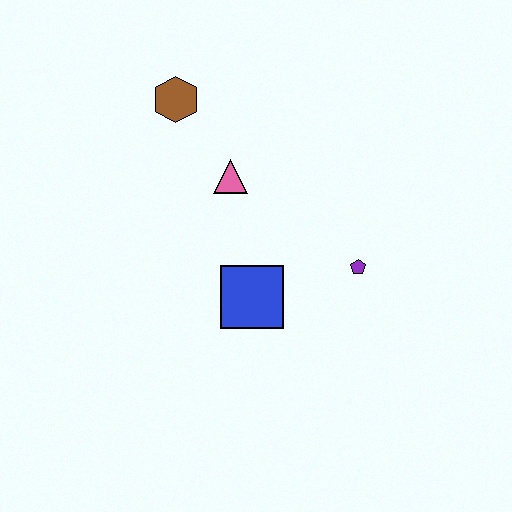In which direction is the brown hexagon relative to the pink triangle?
The brown hexagon is above the pink triangle.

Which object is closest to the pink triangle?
The brown hexagon is closest to the pink triangle.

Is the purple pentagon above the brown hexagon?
No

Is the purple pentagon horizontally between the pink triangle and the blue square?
No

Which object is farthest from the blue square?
The brown hexagon is farthest from the blue square.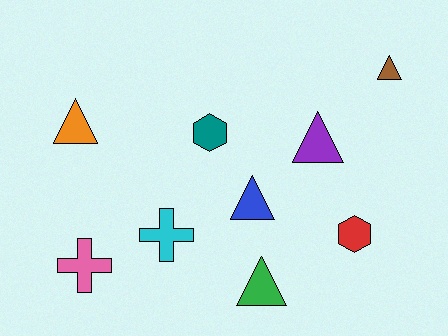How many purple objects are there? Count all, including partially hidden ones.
There is 1 purple object.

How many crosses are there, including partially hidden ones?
There are 2 crosses.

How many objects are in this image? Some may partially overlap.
There are 9 objects.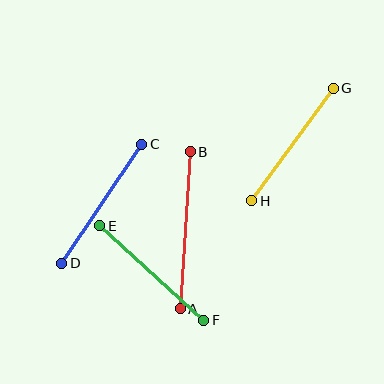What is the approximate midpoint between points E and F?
The midpoint is at approximately (152, 273) pixels.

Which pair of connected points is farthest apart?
Points A and B are farthest apart.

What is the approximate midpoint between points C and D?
The midpoint is at approximately (102, 204) pixels.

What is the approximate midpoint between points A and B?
The midpoint is at approximately (185, 230) pixels.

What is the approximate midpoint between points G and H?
The midpoint is at approximately (293, 145) pixels.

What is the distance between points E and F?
The distance is approximately 140 pixels.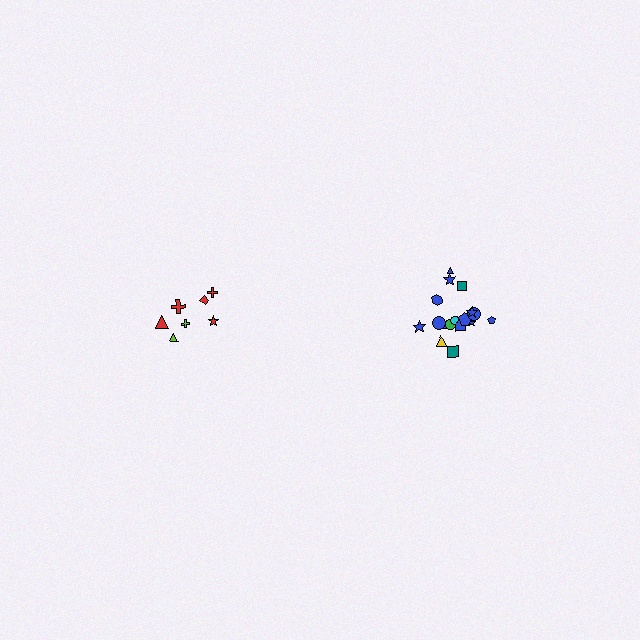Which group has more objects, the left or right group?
The right group.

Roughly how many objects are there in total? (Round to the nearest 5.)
Roughly 25 objects in total.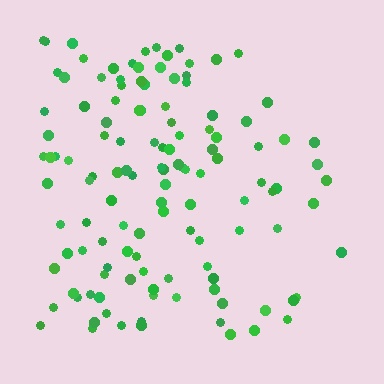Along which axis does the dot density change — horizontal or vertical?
Horizontal.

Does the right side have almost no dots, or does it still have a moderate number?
Still a moderate number, just noticeably fewer than the left.